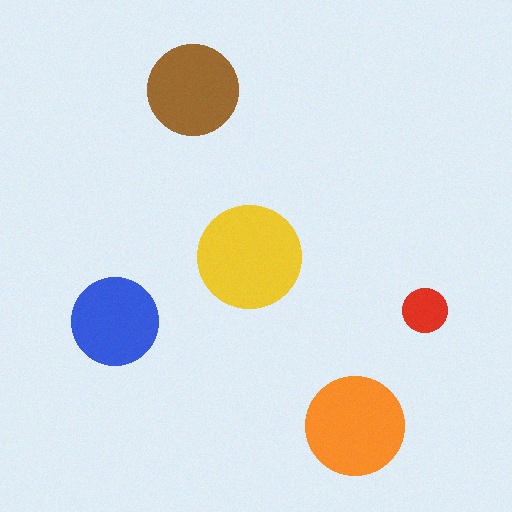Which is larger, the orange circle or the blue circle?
The orange one.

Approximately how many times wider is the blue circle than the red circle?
About 2 times wider.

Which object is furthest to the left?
The blue circle is leftmost.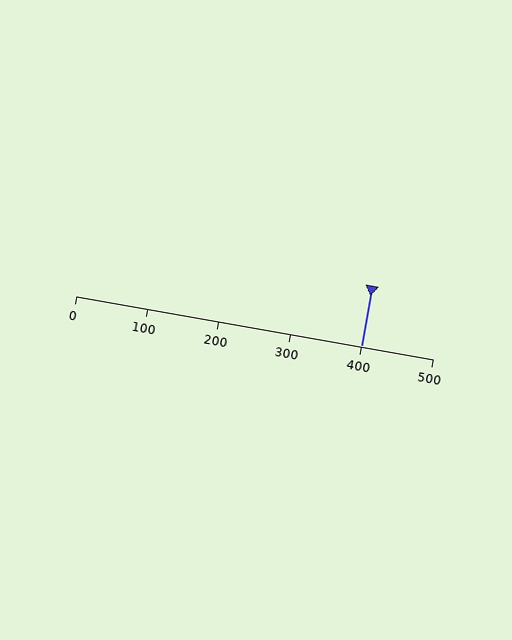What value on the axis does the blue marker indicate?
The marker indicates approximately 400.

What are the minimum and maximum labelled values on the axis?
The axis runs from 0 to 500.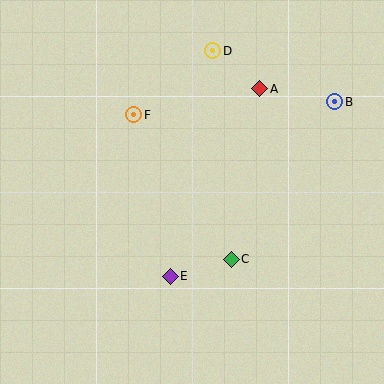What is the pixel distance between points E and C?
The distance between E and C is 63 pixels.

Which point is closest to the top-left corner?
Point F is closest to the top-left corner.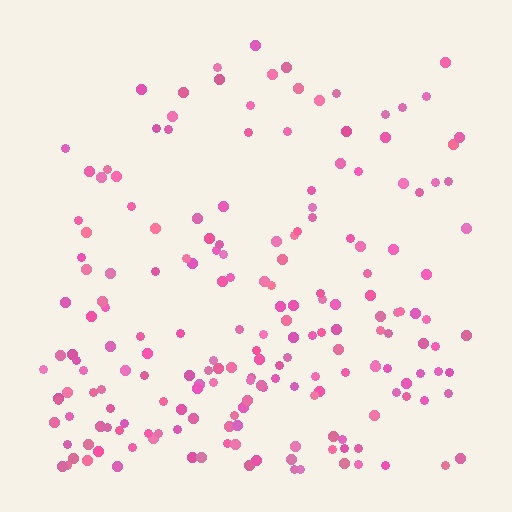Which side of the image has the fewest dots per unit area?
The top.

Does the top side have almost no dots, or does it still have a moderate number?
Still a moderate number, just noticeably fewer than the bottom.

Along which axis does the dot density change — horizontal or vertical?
Vertical.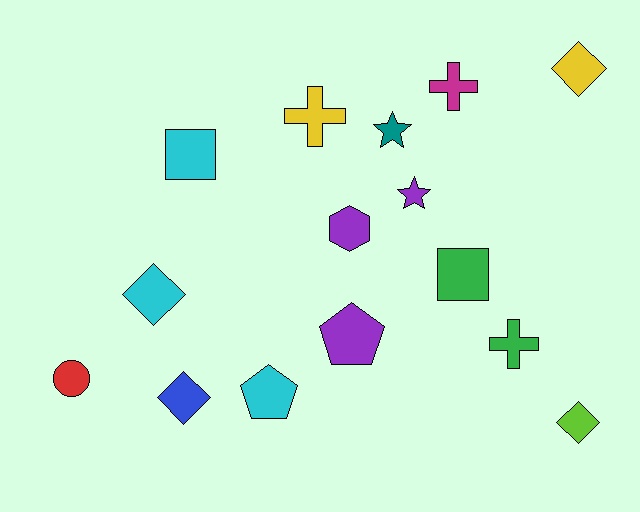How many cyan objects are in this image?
There are 3 cyan objects.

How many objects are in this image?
There are 15 objects.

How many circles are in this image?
There is 1 circle.